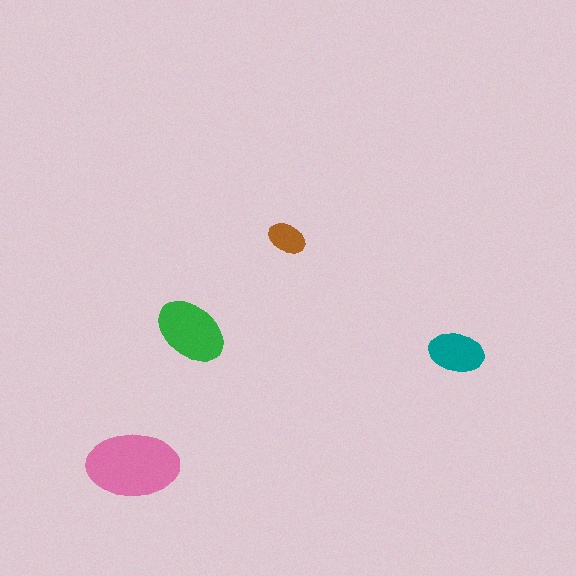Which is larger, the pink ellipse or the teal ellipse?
The pink one.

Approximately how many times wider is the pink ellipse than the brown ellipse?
About 2.5 times wider.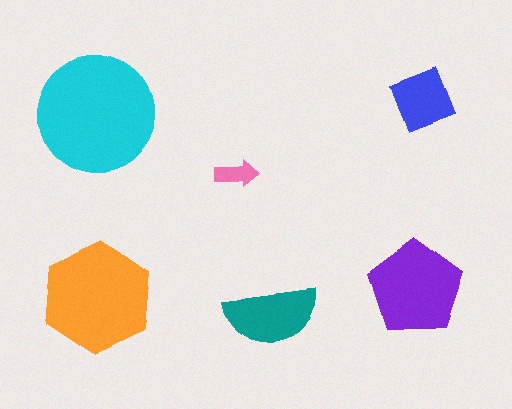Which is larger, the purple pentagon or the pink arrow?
The purple pentagon.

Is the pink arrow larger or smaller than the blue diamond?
Smaller.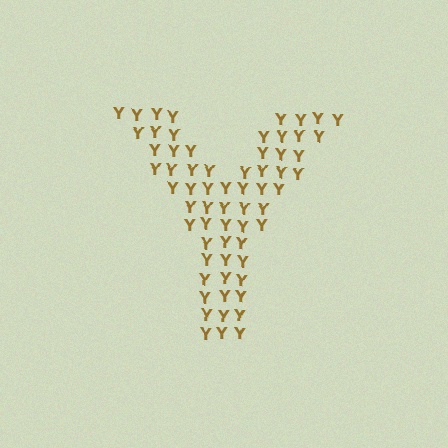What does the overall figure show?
The overall figure shows the letter Y.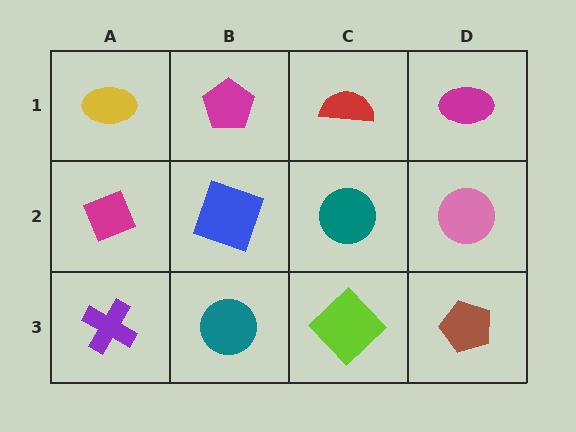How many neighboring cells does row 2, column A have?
3.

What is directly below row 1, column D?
A pink circle.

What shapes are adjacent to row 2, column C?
A red semicircle (row 1, column C), a lime diamond (row 3, column C), a blue square (row 2, column B), a pink circle (row 2, column D).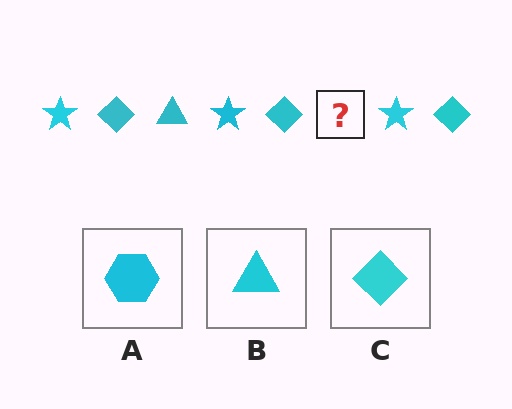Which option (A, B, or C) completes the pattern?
B.